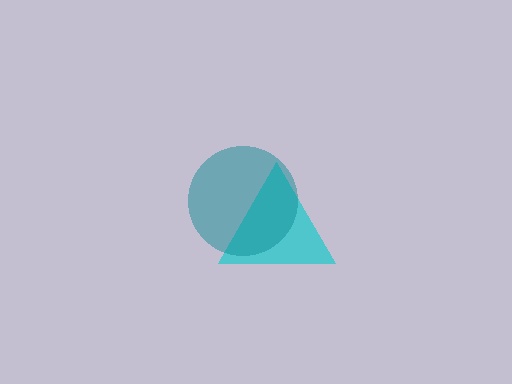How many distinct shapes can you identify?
There are 2 distinct shapes: a cyan triangle, a teal circle.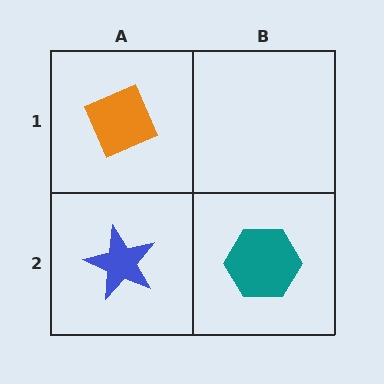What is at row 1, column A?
An orange diamond.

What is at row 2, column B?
A teal hexagon.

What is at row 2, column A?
A blue star.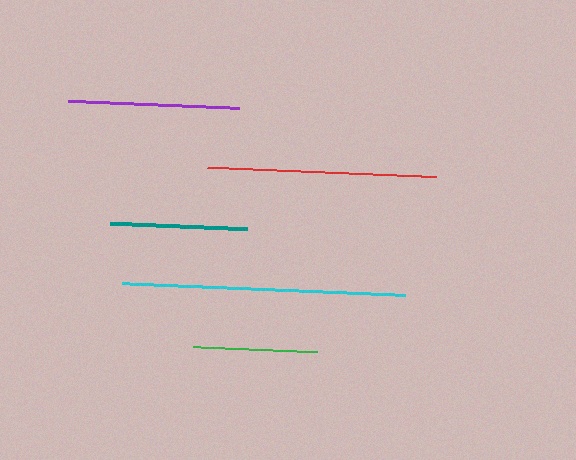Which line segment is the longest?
The cyan line is the longest at approximately 283 pixels.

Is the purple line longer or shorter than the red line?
The red line is longer than the purple line.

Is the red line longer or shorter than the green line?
The red line is longer than the green line.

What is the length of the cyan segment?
The cyan segment is approximately 283 pixels long.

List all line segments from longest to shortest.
From longest to shortest: cyan, red, purple, teal, green.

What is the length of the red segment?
The red segment is approximately 229 pixels long.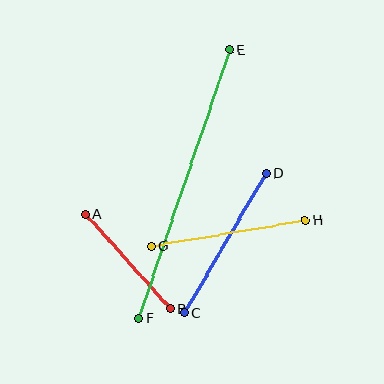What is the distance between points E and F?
The distance is approximately 283 pixels.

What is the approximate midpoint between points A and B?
The midpoint is at approximately (128, 262) pixels.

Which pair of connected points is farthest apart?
Points E and F are farthest apart.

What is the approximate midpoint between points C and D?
The midpoint is at approximately (225, 243) pixels.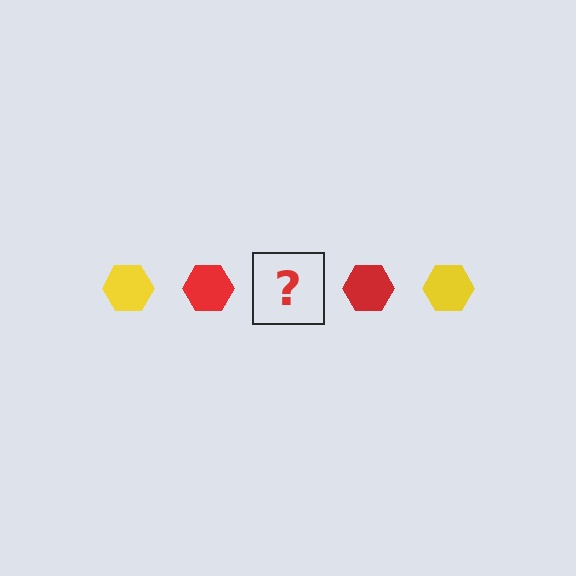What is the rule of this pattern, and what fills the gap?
The rule is that the pattern cycles through yellow, red hexagons. The gap should be filled with a yellow hexagon.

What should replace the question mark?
The question mark should be replaced with a yellow hexagon.